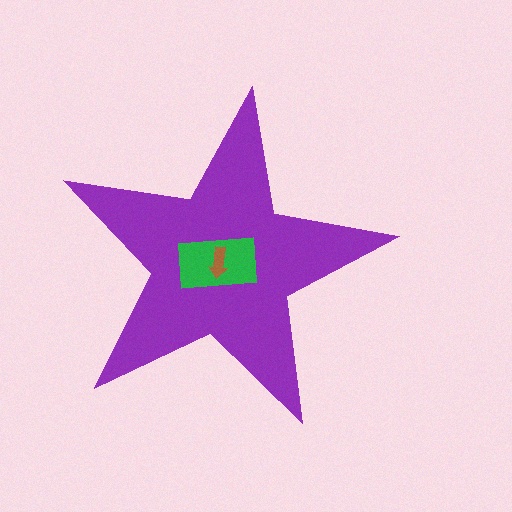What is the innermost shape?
The brown arrow.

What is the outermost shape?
The purple star.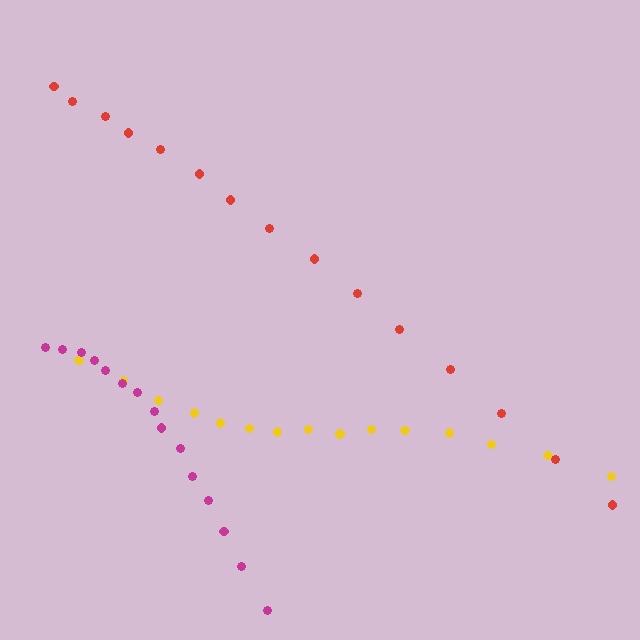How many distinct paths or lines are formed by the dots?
There are 3 distinct paths.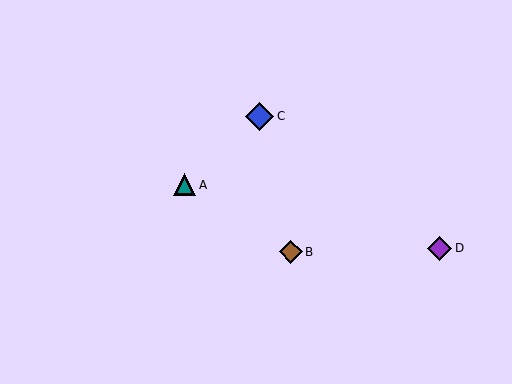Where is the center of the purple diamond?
The center of the purple diamond is at (440, 248).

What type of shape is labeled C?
Shape C is a blue diamond.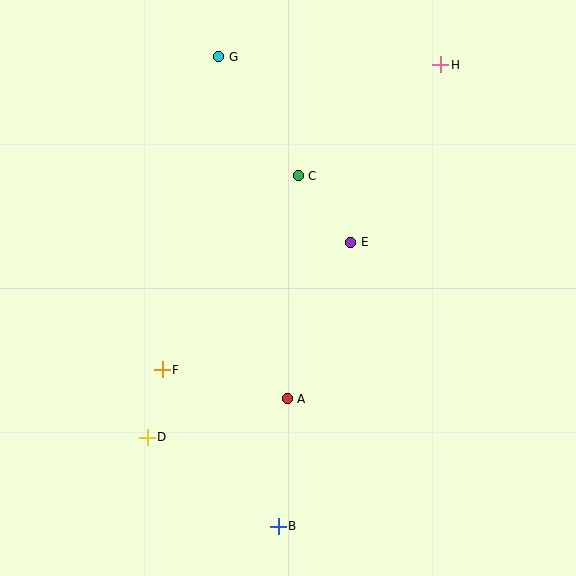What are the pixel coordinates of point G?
Point G is at (219, 57).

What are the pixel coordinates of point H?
Point H is at (441, 65).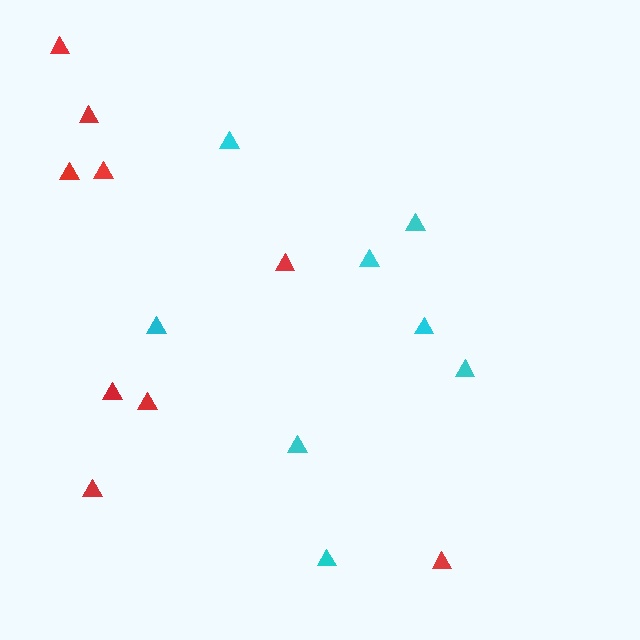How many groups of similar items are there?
There are 2 groups: one group of red triangles (9) and one group of cyan triangles (8).